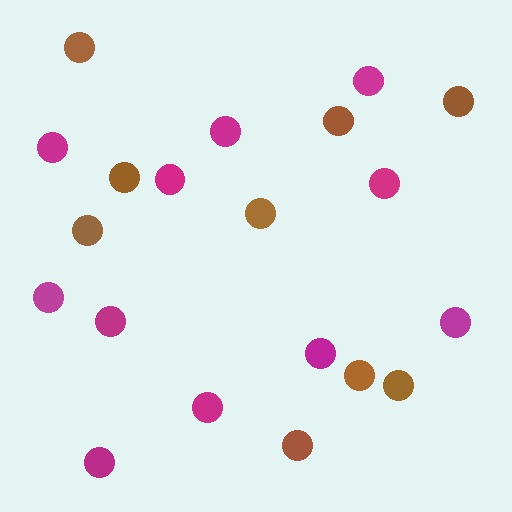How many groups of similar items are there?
There are 2 groups: one group of brown circles (9) and one group of magenta circles (11).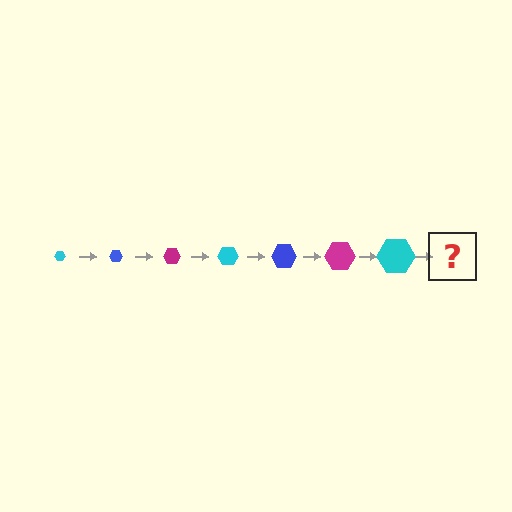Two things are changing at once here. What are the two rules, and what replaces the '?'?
The two rules are that the hexagon grows larger each step and the color cycles through cyan, blue, and magenta. The '?' should be a blue hexagon, larger than the previous one.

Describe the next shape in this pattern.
It should be a blue hexagon, larger than the previous one.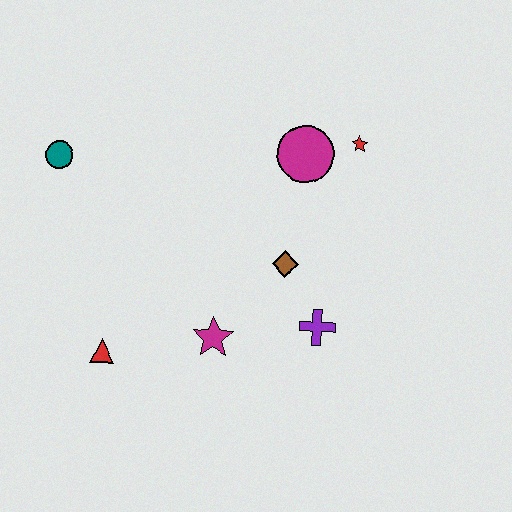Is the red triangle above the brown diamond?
No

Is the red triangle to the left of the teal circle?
No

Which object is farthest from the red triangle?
The red star is farthest from the red triangle.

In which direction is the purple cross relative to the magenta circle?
The purple cross is below the magenta circle.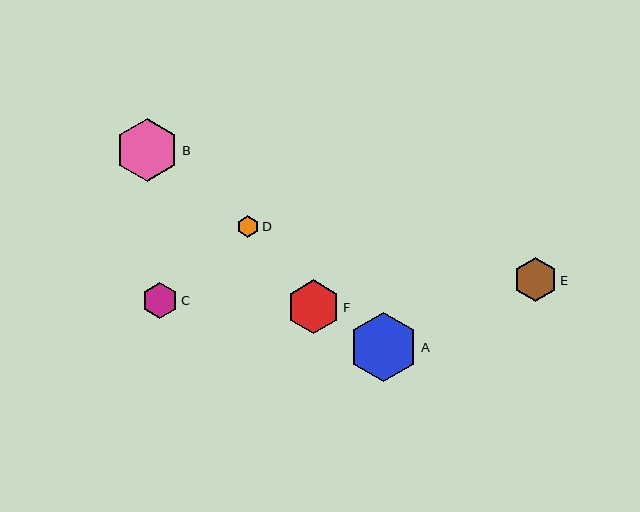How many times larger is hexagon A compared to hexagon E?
Hexagon A is approximately 1.6 times the size of hexagon E.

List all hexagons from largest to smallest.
From largest to smallest: A, B, F, E, C, D.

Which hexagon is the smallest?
Hexagon D is the smallest with a size of approximately 21 pixels.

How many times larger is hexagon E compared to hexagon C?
Hexagon E is approximately 1.2 times the size of hexagon C.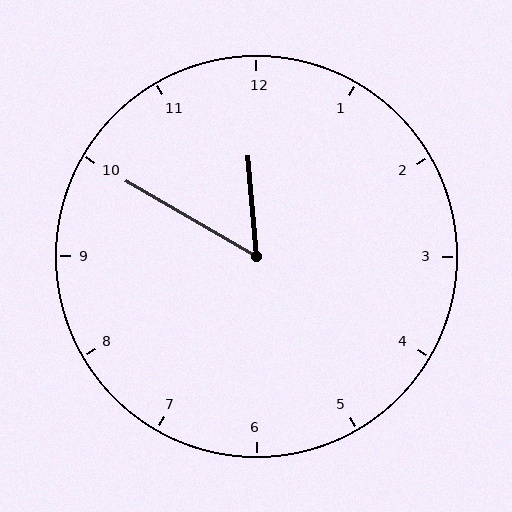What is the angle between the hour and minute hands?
Approximately 55 degrees.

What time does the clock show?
11:50.